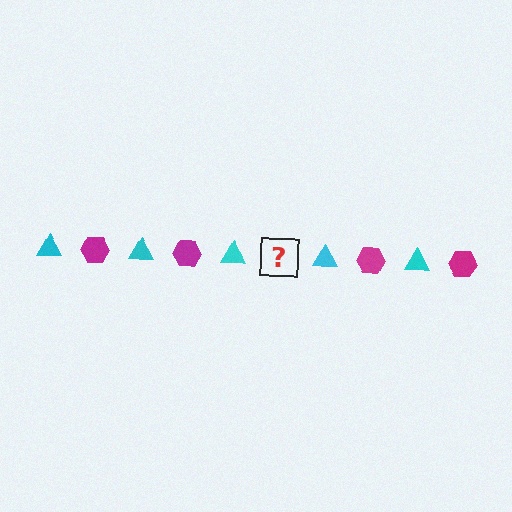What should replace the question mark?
The question mark should be replaced with a magenta hexagon.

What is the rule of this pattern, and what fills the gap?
The rule is that the pattern alternates between cyan triangle and magenta hexagon. The gap should be filled with a magenta hexagon.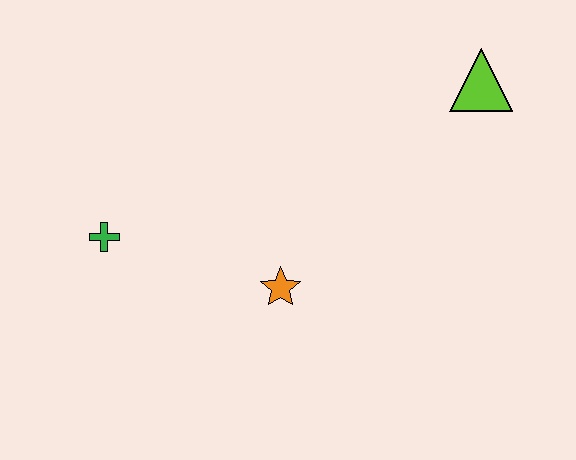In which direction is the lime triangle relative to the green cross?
The lime triangle is to the right of the green cross.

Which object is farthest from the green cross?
The lime triangle is farthest from the green cross.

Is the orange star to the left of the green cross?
No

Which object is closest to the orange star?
The green cross is closest to the orange star.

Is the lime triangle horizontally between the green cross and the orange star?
No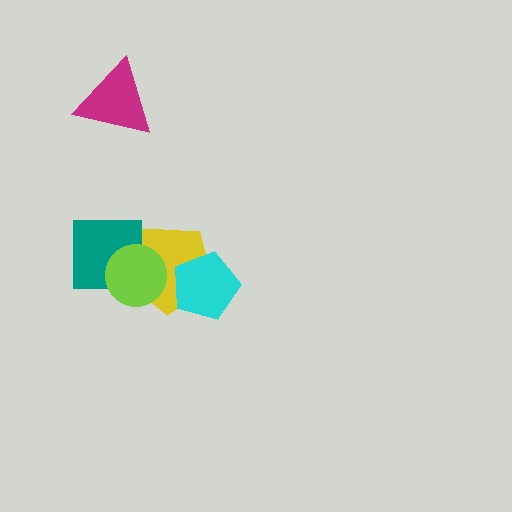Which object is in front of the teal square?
The lime circle is in front of the teal square.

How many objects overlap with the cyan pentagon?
1 object overlaps with the cyan pentagon.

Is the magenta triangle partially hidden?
No, no other shape covers it.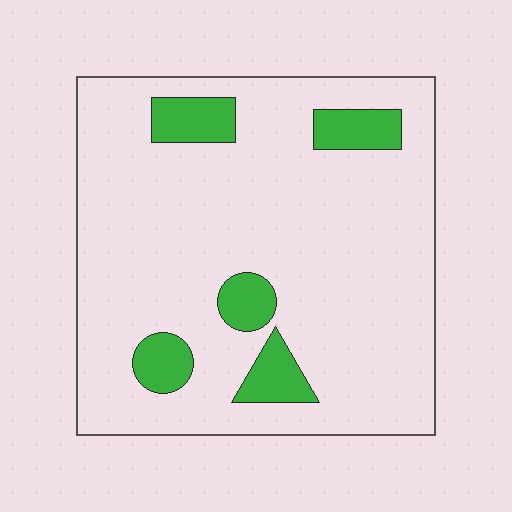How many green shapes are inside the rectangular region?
5.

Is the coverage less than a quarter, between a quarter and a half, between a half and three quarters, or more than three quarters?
Less than a quarter.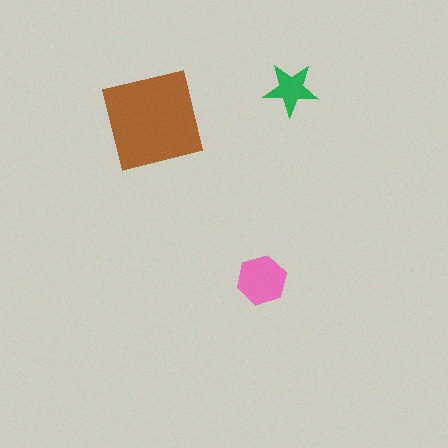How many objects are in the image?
There are 3 objects in the image.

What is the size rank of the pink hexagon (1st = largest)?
2nd.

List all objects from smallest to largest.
The green star, the pink hexagon, the brown square.